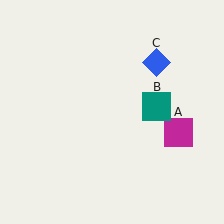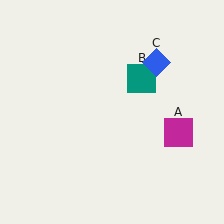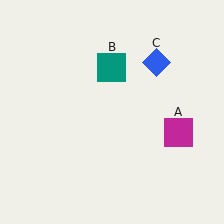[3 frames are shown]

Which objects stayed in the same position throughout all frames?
Magenta square (object A) and blue diamond (object C) remained stationary.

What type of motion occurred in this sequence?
The teal square (object B) rotated counterclockwise around the center of the scene.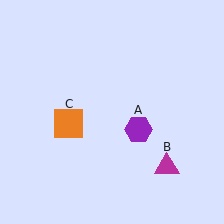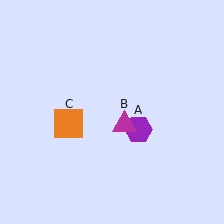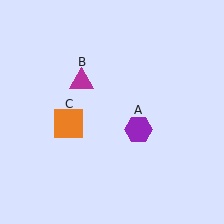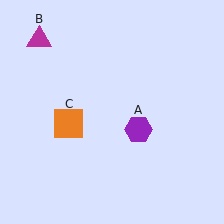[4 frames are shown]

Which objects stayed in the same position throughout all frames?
Purple hexagon (object A) and orange square (object C) remained stationary.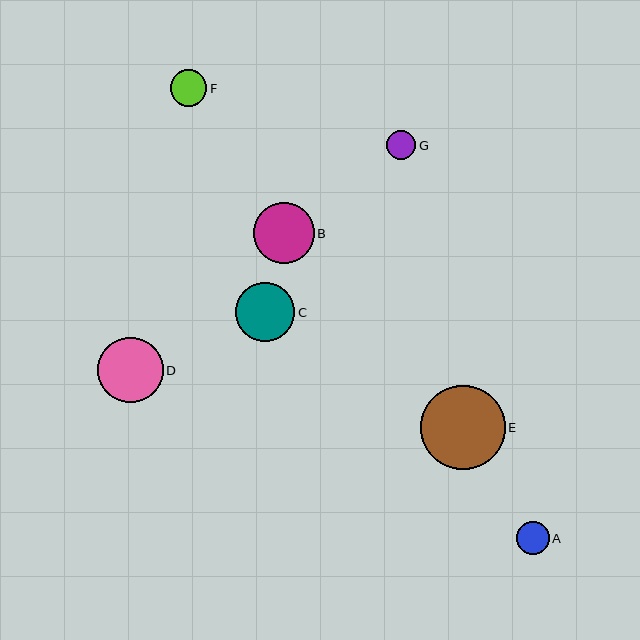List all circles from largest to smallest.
From largest to smallest: E, D, B, C, F, A, G.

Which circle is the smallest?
Circle G is the smallest with a size of approximately 29 pixels.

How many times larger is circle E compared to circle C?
Circle E is approximately 1.4 times the size of circle C.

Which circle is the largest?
Circle E is the largest with a size of approximately 84 pixels.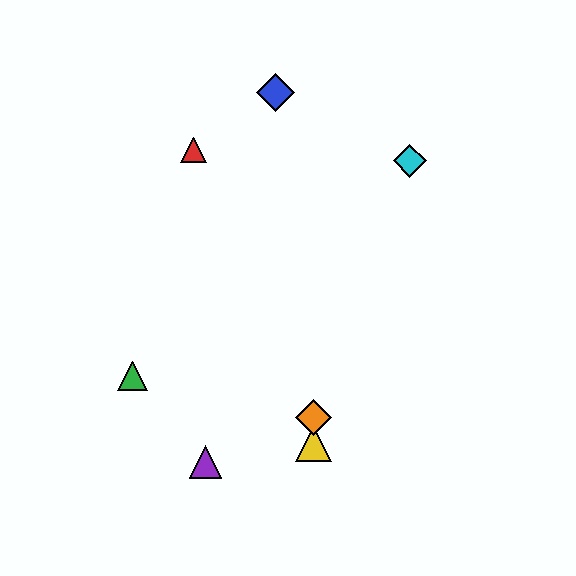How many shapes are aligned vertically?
2 shapes (the yellow triangle, the orange diamond) are aligned vertically.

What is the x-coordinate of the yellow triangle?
The yellow triangle is at x≈314.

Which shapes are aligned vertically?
The yellow triangle, the orange diamond are aligned vertically.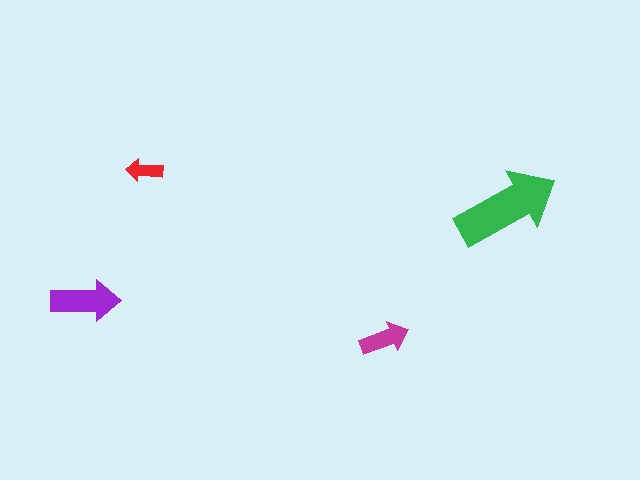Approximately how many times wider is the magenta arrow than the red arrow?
About 1.5 times wider.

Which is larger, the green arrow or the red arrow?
The green one.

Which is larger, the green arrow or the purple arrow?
The green one.